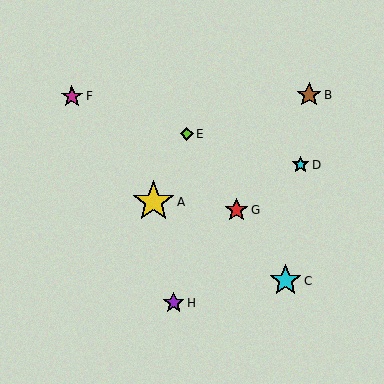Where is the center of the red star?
The center of the red star is at (237, 210).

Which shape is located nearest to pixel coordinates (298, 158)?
The cyan star (labeled D) at (301, 165) is nearest to that location.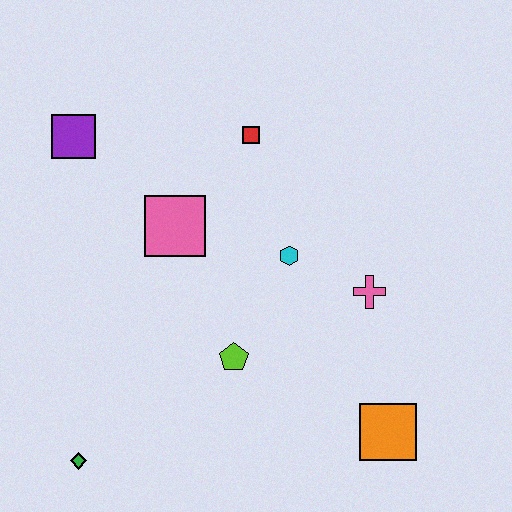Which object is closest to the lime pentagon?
The cyan hexagon is closest to the lime pentagon.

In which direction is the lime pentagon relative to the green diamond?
The lime pentagon is to the right of the green diamond.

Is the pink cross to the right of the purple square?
Yes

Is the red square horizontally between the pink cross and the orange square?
No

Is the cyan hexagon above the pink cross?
Yes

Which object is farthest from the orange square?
The purple square is farthest from the orange square.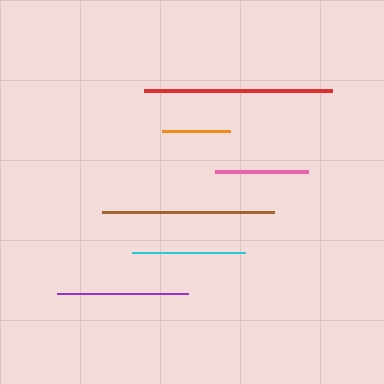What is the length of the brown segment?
The brown segment is approximately 171 pixels long.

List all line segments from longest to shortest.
From longest to shortest: red, brown, purple, cyan, pink, orange.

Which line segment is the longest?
The red line is the longest at approximately 188 pixels.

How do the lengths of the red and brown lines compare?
The red and brown lines are approximately the same length.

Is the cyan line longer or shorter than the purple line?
The purple line is longer than the cyan line.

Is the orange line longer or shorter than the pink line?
The pink line is longer than the orange line.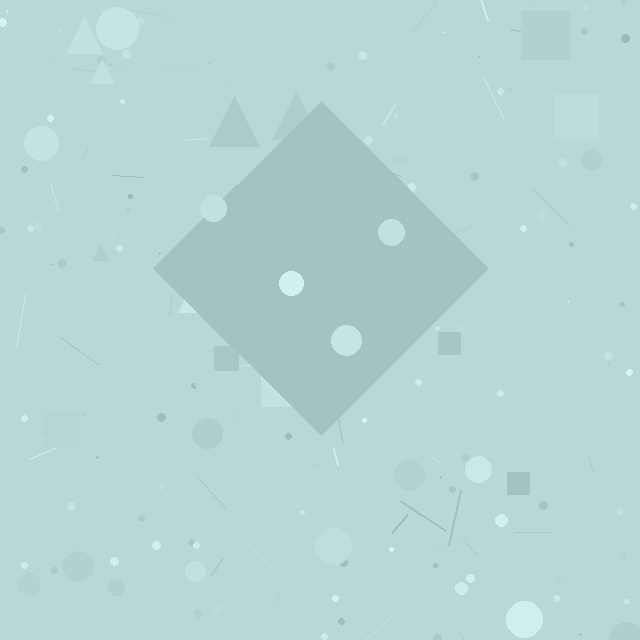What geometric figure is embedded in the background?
A diamond is embedded in the background.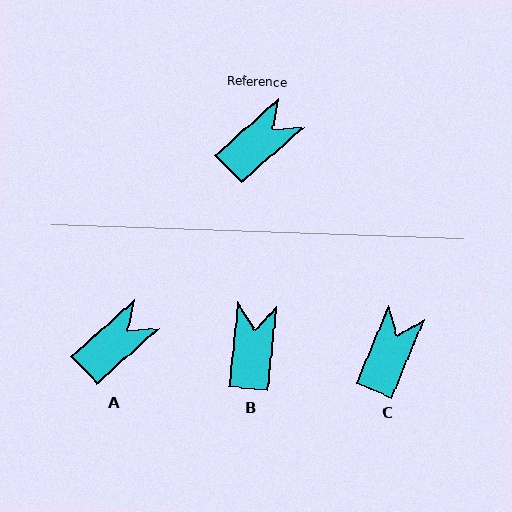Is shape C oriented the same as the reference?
No, it is off by about 26 degrees.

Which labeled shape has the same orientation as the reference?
A.